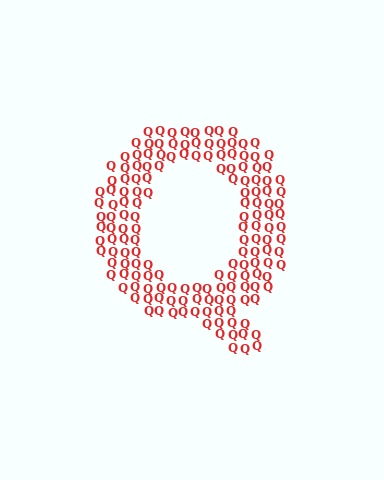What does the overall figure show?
The overall figure shows the letter Q.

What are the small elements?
The small elements are letter Q's.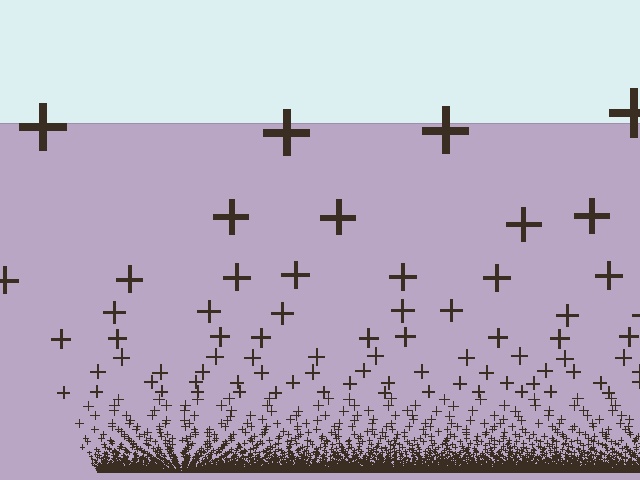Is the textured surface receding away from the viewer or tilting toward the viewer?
The surface appears to tilt toward the viewer. Texture elements get larger and sparser toward the top.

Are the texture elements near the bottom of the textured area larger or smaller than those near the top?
Smaller. The gradient is inverted — elements near the bottom are smaller and denser.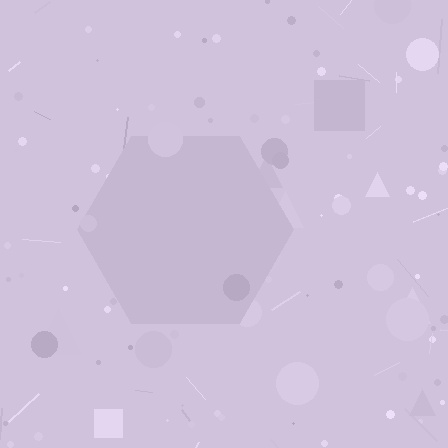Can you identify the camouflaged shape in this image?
The camouflaged shape is a hexagon.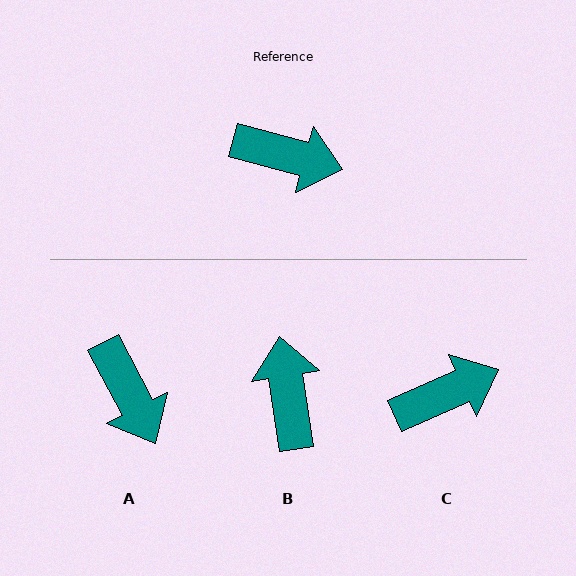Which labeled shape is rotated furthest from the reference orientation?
B, about 114 degrees away.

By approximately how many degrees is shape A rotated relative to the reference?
Approximately 47 degrees clockwise.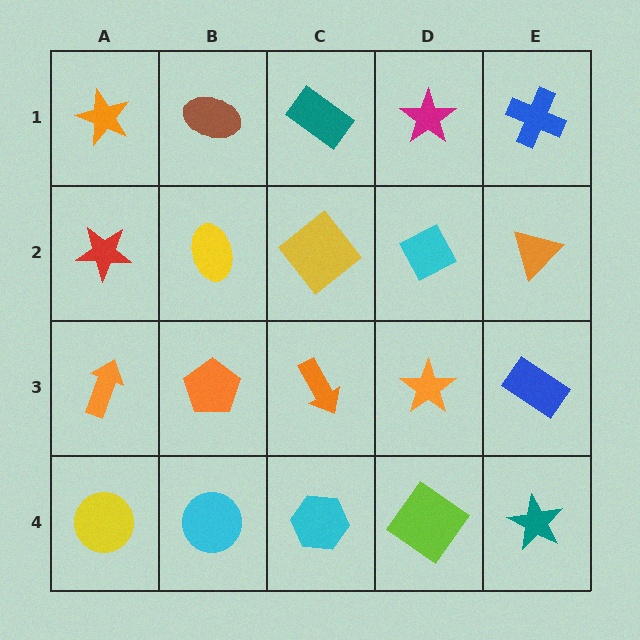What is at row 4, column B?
A cyan circle.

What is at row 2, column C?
A yellow diamond.